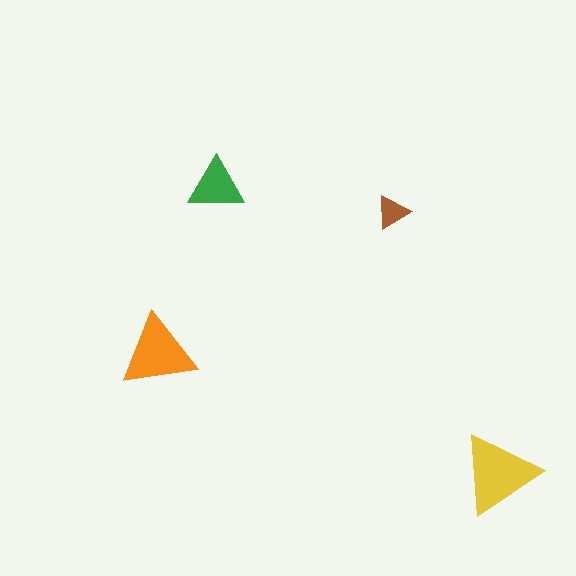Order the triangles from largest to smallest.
the yellow one, the orange one, the green one, the brown one.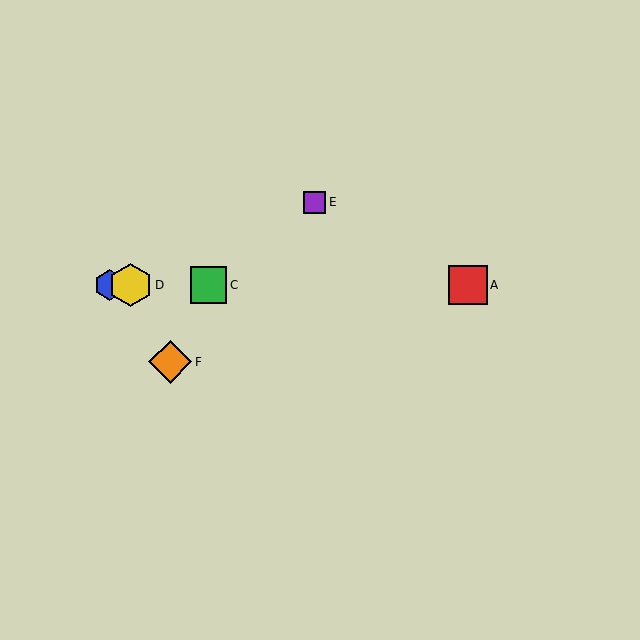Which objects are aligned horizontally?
Objects A, B, C, D are aligned horizontally.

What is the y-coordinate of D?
Object D is at y≈285.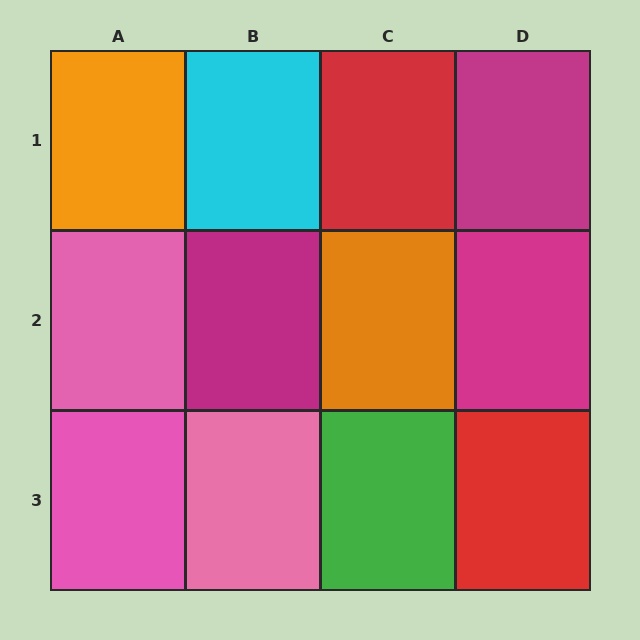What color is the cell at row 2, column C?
Orange.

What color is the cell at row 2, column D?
Magenta.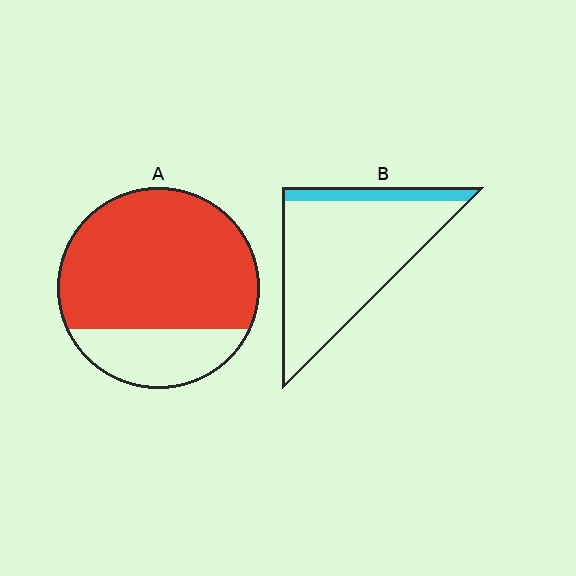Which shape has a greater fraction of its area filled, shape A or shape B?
Shape A.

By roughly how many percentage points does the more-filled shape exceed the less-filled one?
By roughly 60 percentage points (A over B).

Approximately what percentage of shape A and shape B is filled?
A is approximately 75% and B is approximately 15%.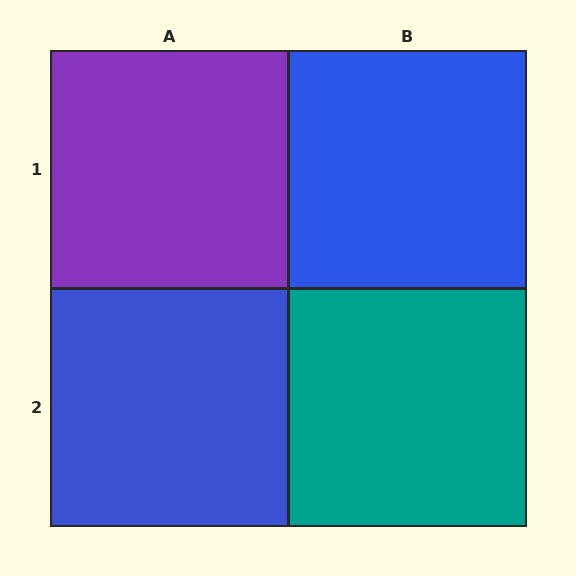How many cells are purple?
1 cell is purple.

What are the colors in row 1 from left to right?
Purple, blue.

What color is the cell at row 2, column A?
Blue.